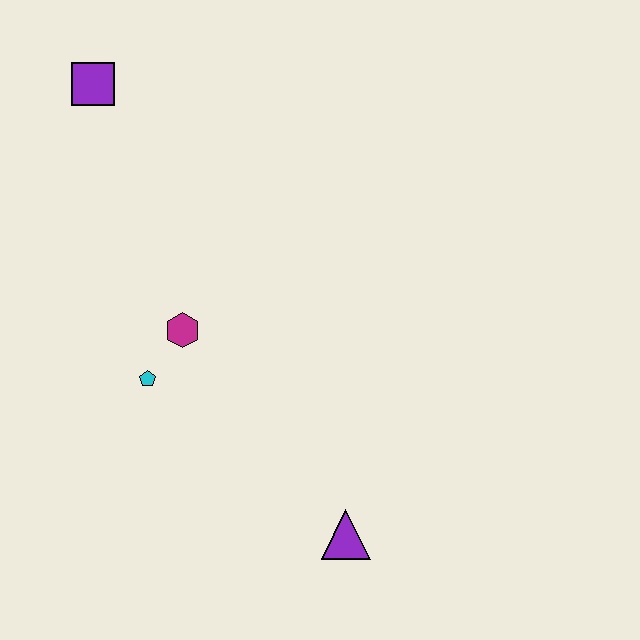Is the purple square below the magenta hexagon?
No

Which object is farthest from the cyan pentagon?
The purple square is farthest from the cyan pentagon.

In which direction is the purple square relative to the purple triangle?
The purple square is above the purple triangle.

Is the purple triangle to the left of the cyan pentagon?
No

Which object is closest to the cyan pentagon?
The magenta hexagon is closest to the cyan pentagon.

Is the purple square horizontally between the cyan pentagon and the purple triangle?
No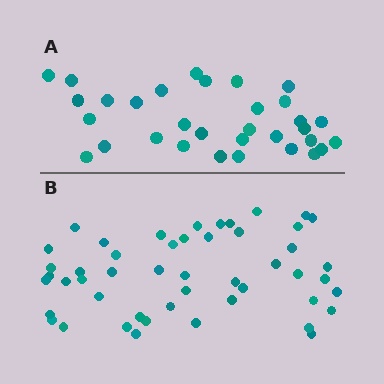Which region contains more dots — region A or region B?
Region B (the bottom region) has more dots.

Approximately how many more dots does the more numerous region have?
Region B has approximately 15 more dots than region A.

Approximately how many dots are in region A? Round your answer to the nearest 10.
About 30 dots. (The exact count is 32, which rounds to 30.)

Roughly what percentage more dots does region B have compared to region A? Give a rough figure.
About 55% more.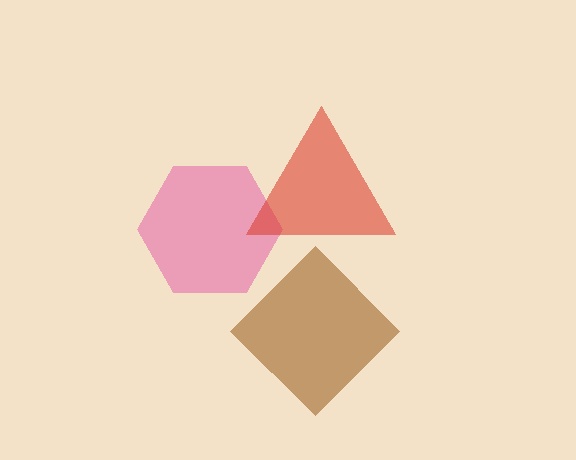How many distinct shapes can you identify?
There are 3 distinct shapes: a brown diamond, a pink hexagon, a red triangle.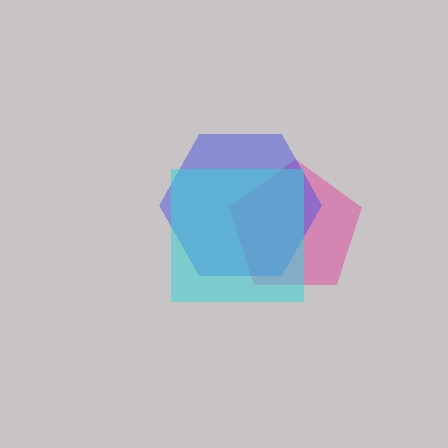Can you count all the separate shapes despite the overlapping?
Yes, there are 3 separate shapes.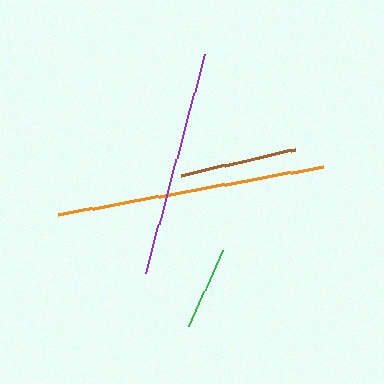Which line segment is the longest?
The orange line is the longest at approximately 270 pixels.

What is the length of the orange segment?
The orange segment is approximately 270 pixels long.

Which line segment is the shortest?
The green line is the shortest at approximately 82 pixels.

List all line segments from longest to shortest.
From longest to shortest: orange, purple, brown, green.